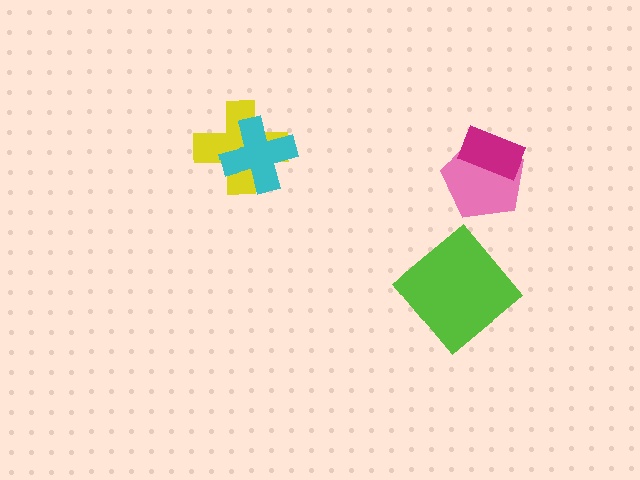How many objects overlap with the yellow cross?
1 object overlaps with the yellow cross.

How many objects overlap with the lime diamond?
0 objects overlap with the lime diamond.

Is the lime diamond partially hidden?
No, no other shape covers it.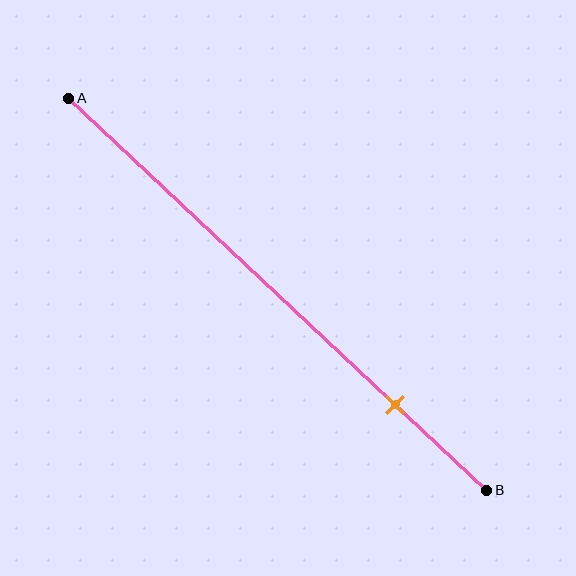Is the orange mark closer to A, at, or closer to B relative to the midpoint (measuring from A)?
The orange mark is closer to point B than the midpoint of segment AB.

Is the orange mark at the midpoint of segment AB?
No, the mark is at about 80% from A, not at the 50% midpoint.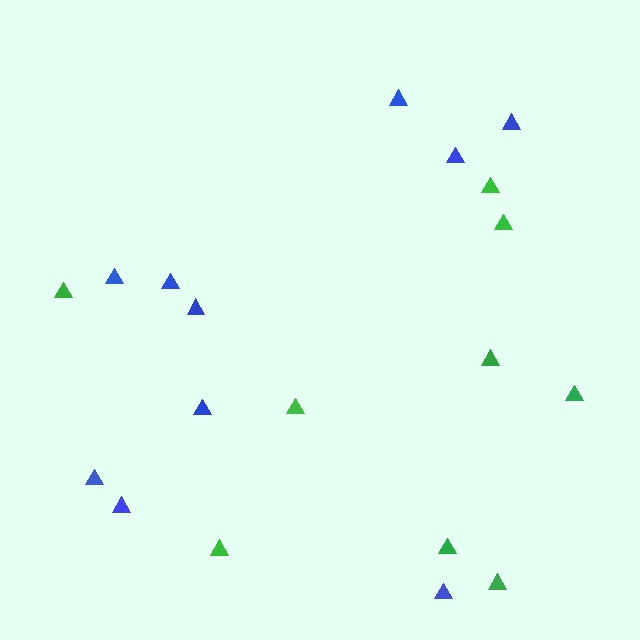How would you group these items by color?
There are 2 groups: one group of blue triangles (10) and one group of green triangles (9).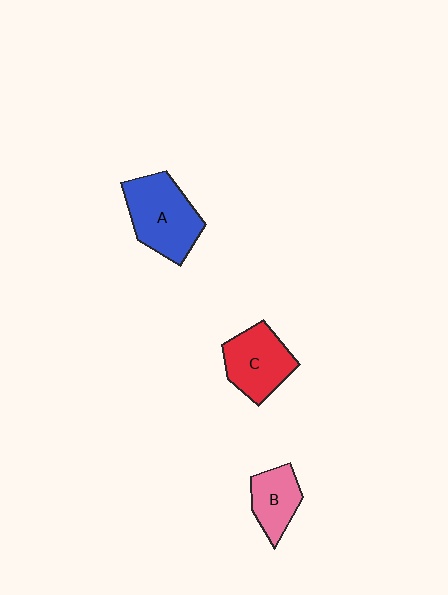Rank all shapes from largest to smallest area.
From largest to smallest: A (blue), C (red), B (pink).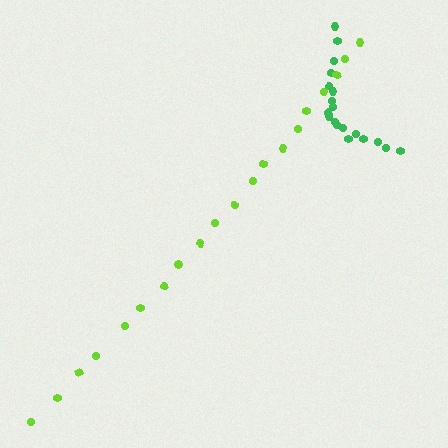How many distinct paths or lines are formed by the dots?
There are 2 distinct paths.